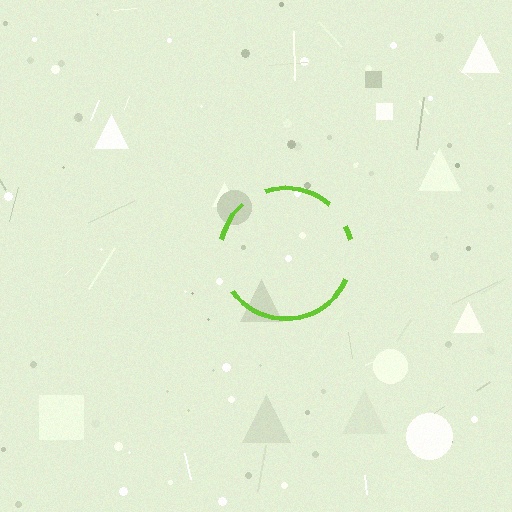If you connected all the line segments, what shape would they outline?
They would outline a circle.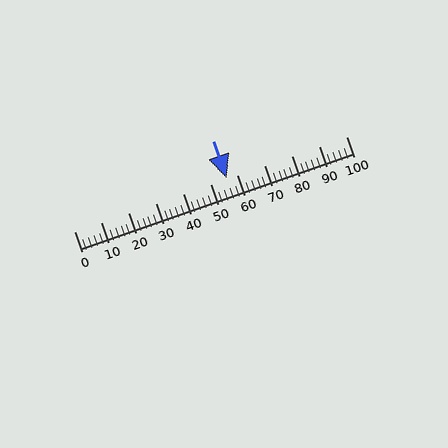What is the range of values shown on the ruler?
The ruler shows values from 0 to 100.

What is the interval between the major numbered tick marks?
The major tick marks are spaced 10 units apart.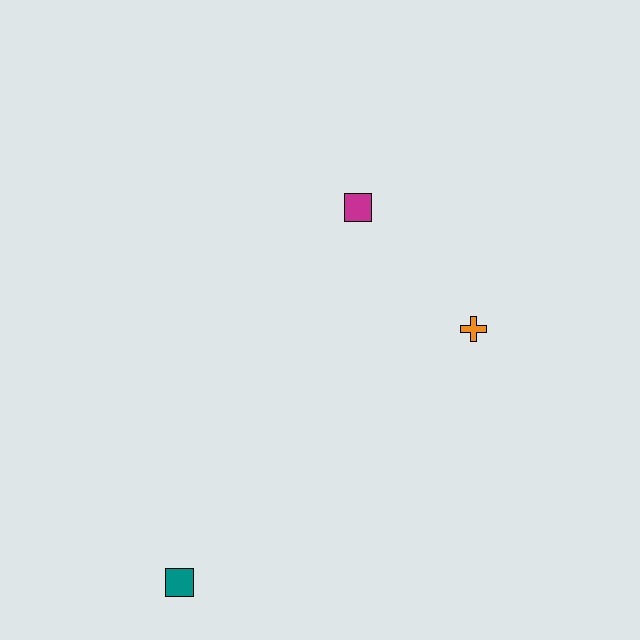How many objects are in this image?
There are 3 objects.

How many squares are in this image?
There are 2 squares.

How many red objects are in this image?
There are no red objects.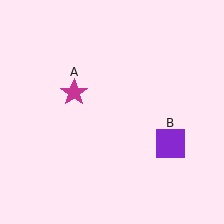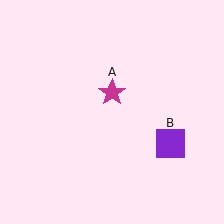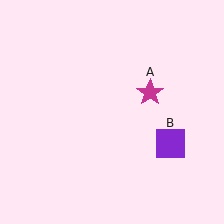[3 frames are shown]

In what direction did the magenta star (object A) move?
The magenta star (object A) moved right.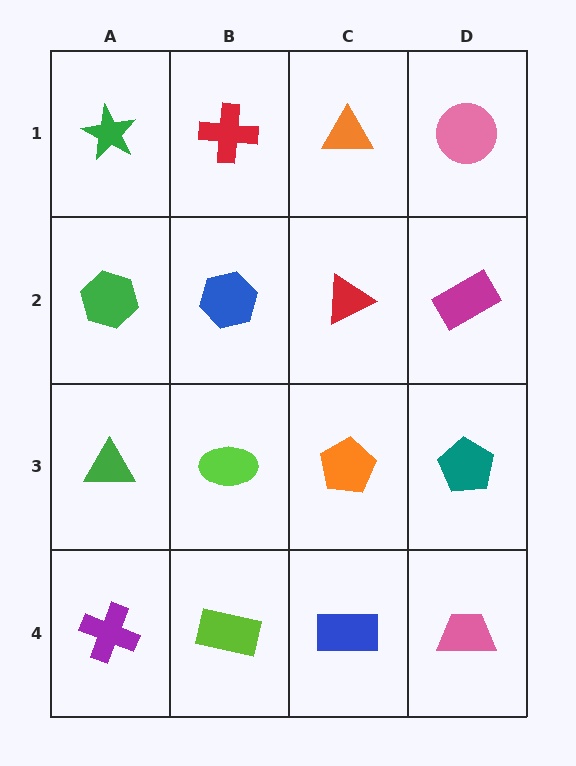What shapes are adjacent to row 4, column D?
A teal pentagon (row 3, column D), a blue rectangle (row 4, column C).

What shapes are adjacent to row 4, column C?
An orange pentagon (row 3, column C), a lime rectangle (row 4, column B), a pink trapezoid (row 4, column D).